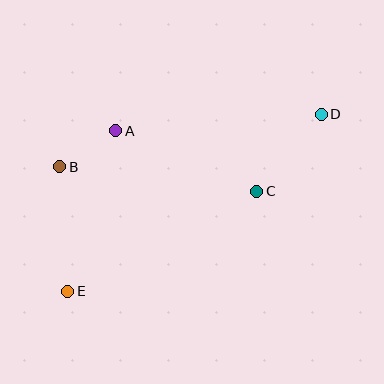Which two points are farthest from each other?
Points D and E are farthest from each other.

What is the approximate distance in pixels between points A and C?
The distance between A and C is approximately 153 pixels.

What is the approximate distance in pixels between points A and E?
The distance between A and E is approximately 167 pixels.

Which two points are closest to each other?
Points A and B are closest to each other.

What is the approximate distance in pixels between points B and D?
The distance between B and D is approximately 266 pixels.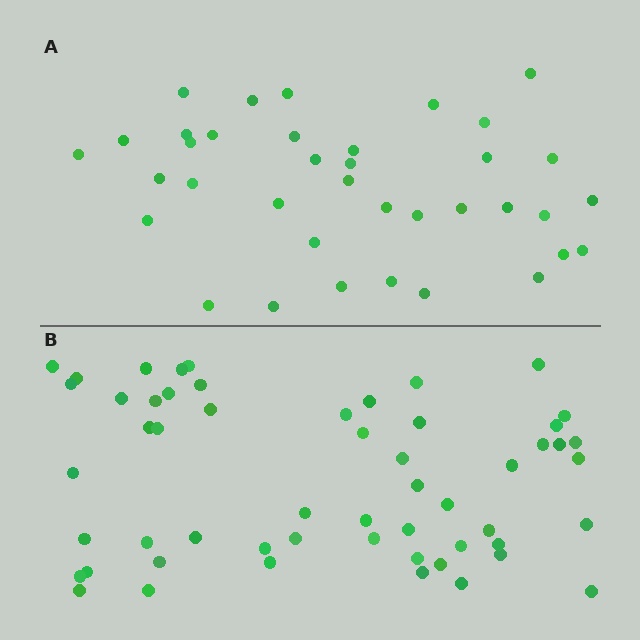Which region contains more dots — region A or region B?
Region B (the bottom region) has more dots.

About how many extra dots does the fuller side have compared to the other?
Region B has approximately 20 more dots than region A.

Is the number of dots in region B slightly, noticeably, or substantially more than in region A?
Region B has substantially more. The ratio is roughly 1.5 to 1.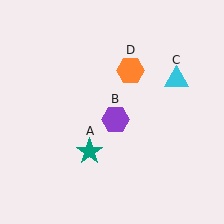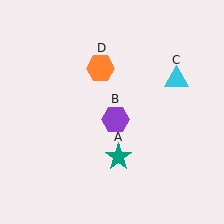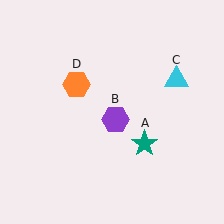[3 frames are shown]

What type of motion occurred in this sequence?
The teal star (object A), orange hexagon (object D) rotated counterclockwise around the center of the scene.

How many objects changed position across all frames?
2 objects changed position: teal star (object A), orange hexagon (object D).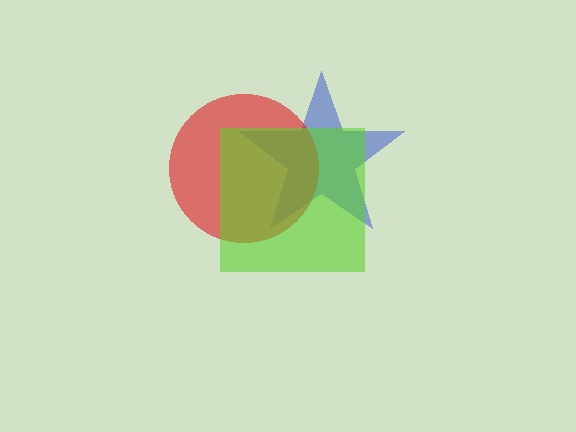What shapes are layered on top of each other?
The layered shapes are: a blue star, a red circle, a lime square.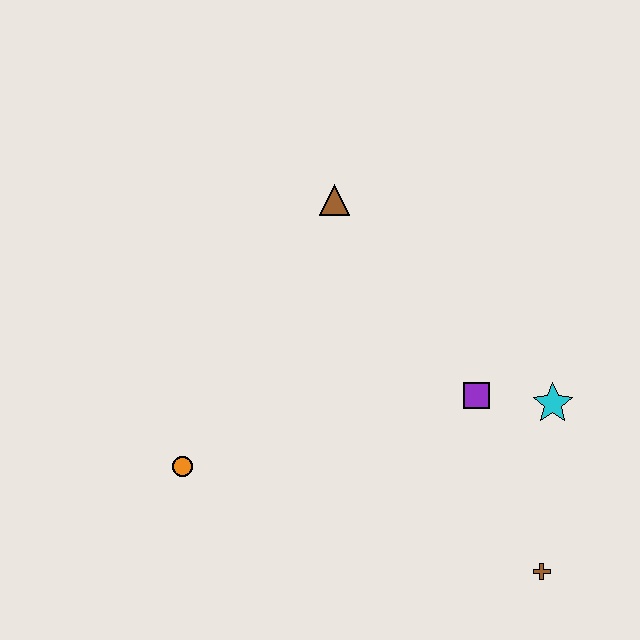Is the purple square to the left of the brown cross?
Yes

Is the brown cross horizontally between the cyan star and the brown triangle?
Yes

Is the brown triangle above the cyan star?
Yes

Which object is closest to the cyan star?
The purple square is closest to the cyan star.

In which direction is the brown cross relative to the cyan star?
The brown cross is below the cyan star.